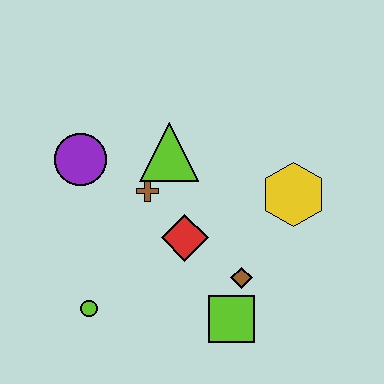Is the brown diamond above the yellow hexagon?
No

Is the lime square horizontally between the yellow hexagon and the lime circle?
Yes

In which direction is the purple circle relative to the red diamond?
The purple circle is to the left of the red diamond.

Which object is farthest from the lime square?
The purple circle is farthest from the lime square.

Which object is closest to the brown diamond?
The lime square is closest to the brown diamond.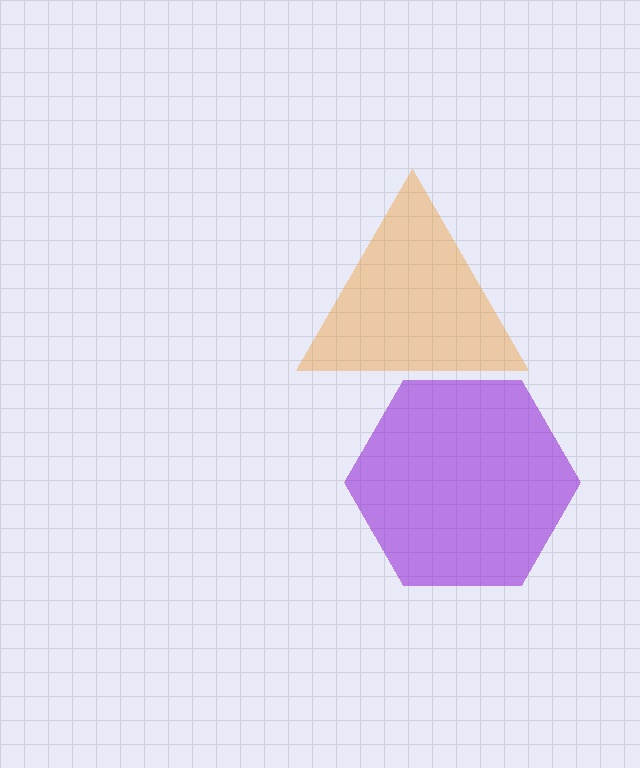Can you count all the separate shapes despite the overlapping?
Yes, there are 2 separate shapes.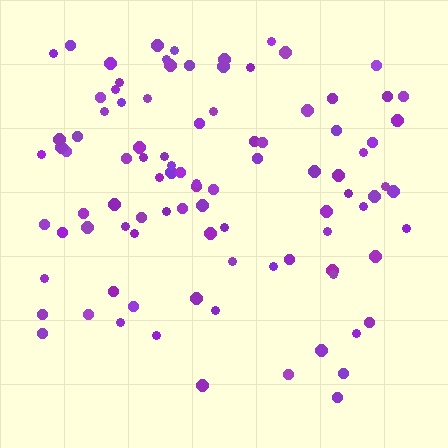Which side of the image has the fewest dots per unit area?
The bottom.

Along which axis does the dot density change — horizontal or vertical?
Vertical.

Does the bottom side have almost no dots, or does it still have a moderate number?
Still a moderate number, just noticeably fewer than the top.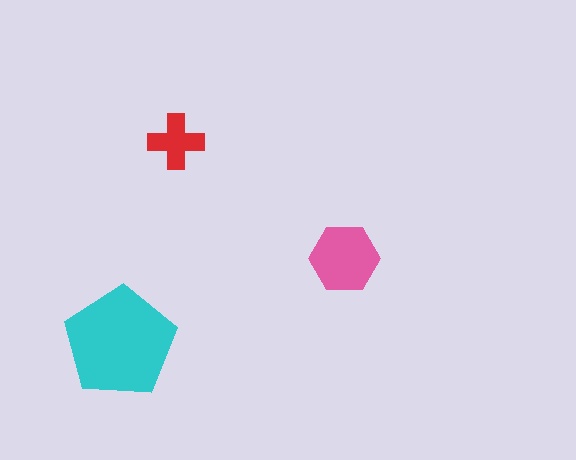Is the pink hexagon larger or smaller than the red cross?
Larger.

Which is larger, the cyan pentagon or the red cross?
The cyan pentagon.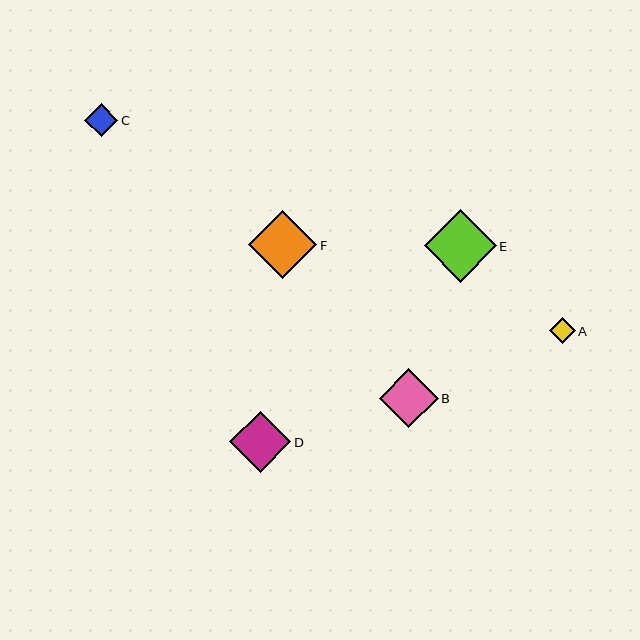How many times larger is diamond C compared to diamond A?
Diamond C is approximately 1.3 times the size of diamond A.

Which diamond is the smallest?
Diamond A is the smallest with a size of approximately 26 pixels.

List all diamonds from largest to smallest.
From largest to smallest: E, F, D, B, C, A.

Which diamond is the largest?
Diamond E is the largest with a size of approximately 72 pixels.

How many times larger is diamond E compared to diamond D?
Diamond E is approximately 1.2 times the size of diamond D.